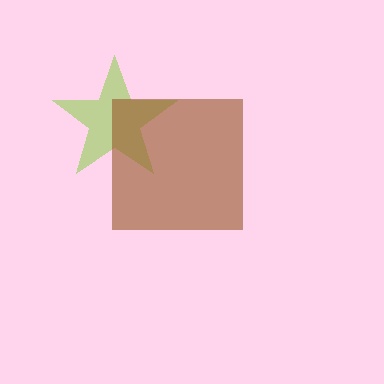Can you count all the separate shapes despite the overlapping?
Yes, there are 2 separate shapes.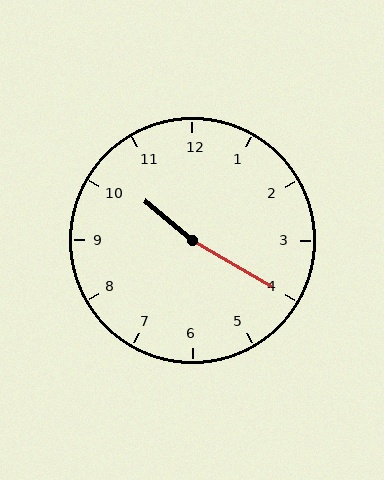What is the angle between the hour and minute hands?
Approximately 170 degrees.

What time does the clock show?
10:20.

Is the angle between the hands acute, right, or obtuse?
It is obtuse.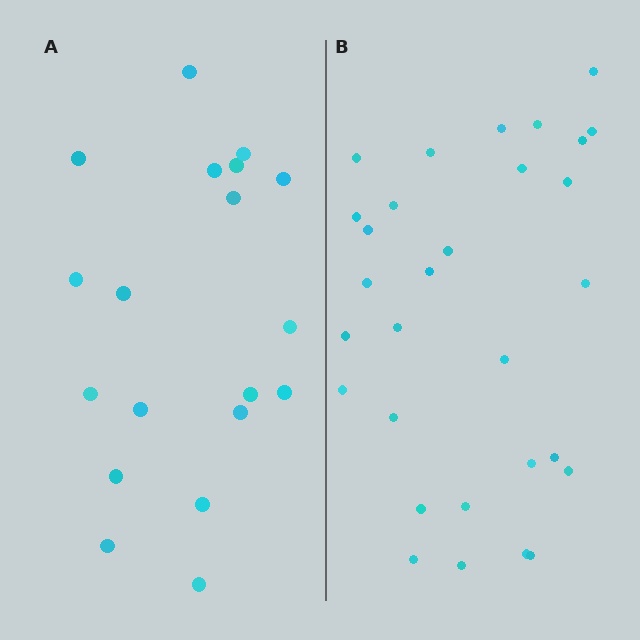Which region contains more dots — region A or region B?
Region B (the right region) has more dots.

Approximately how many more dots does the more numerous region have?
Region B has roughly 12 or so more dots than region A.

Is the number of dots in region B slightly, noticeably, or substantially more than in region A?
Region B has substantially more. The ratio is roughly 1.6 to 1.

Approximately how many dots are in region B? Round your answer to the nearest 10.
About 30 dots.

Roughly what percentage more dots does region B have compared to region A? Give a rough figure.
About 60% more.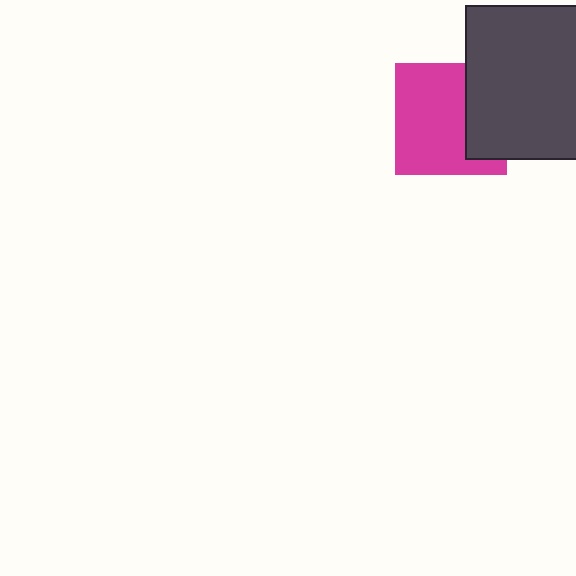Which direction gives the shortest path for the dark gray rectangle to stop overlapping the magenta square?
Moving right gives the shortest separation.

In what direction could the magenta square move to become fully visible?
The magenta square could move left. That would shift it out from behind the dark gray rectangle entirely.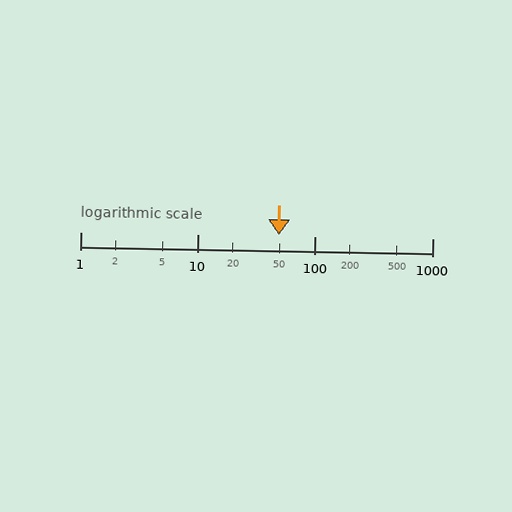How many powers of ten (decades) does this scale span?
The scale spans 3 decades, from 1 to 1000.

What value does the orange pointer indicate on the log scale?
The pointer indicates approximately 49.